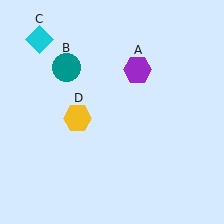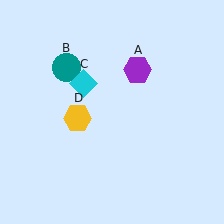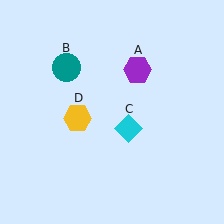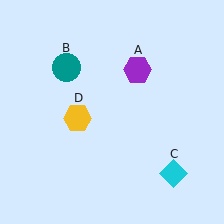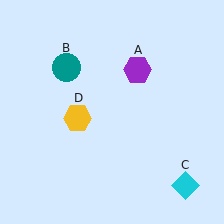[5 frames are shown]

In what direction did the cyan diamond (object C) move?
The cyan diamond (object C) moved down and to the right.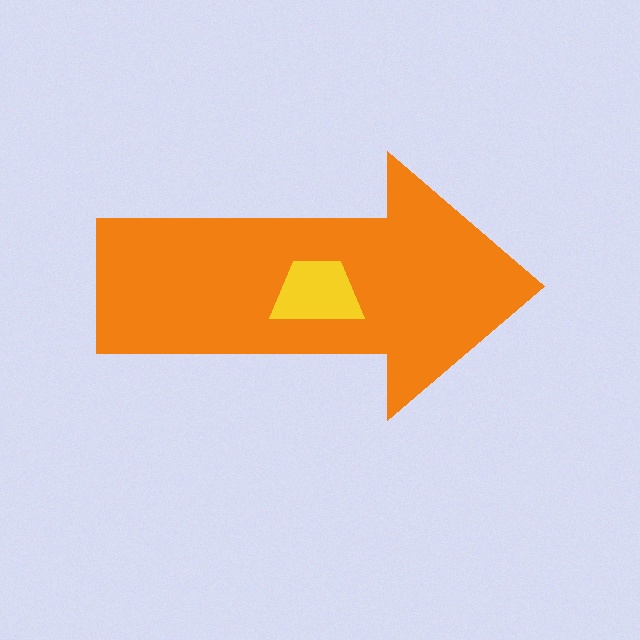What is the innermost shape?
The yellow trapezoid.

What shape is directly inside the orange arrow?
The yellow trapezoid.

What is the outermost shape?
The orange arrow.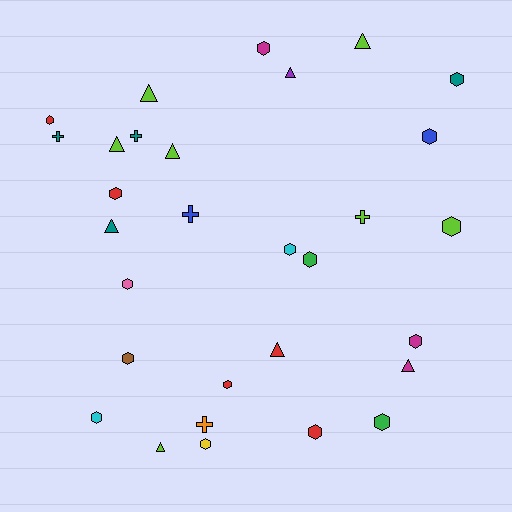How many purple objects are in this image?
There is 1 purple object.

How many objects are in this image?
There are 30 objects.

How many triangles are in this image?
There are 9 triangles.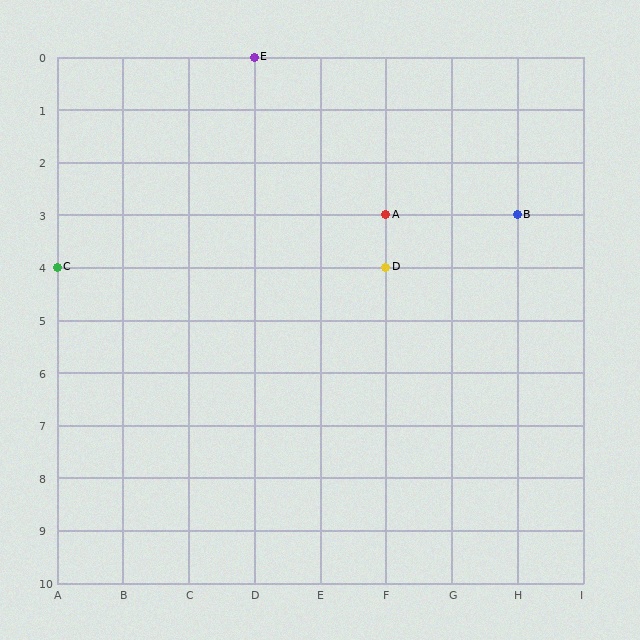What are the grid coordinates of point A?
Point A is at grid coordinates (F, 3).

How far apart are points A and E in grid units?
Points A and E are 2 columns and 3 rows apart (about 3.6 grid units diagonally).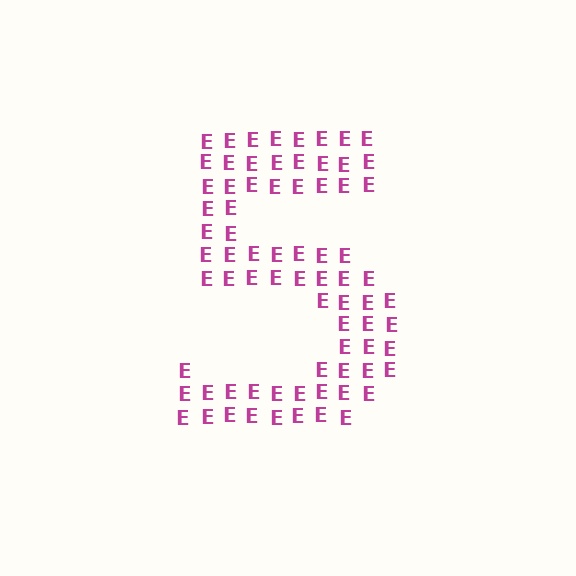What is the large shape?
The large shape is the digit 5.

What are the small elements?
The small elements are letter E's.